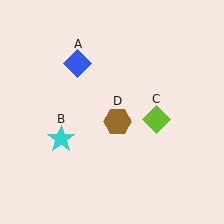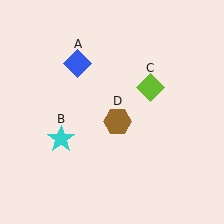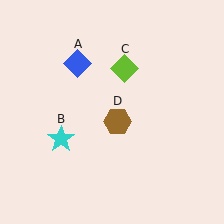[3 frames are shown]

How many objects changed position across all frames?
1 object changed position: lime diamond (object C).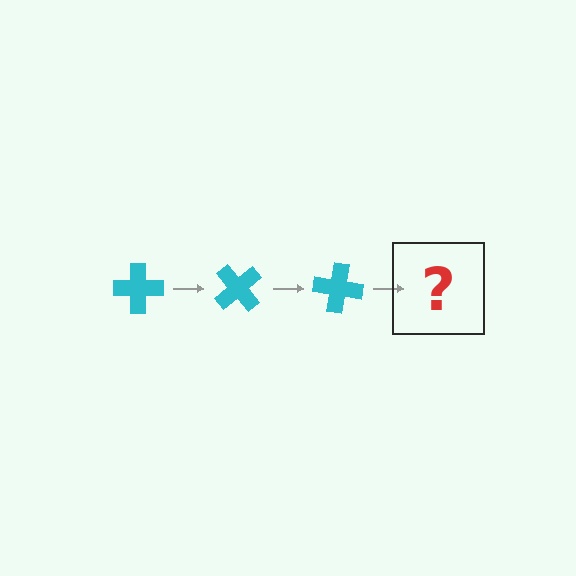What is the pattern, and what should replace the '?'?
The pattern is that the cross rotates 50 degrees each step. The '?' should be a cyan cross rotated 150 degrees.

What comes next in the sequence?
The next element should be a cyan cross rotated 150 degrees.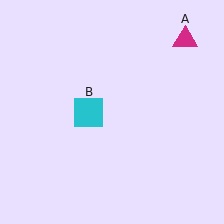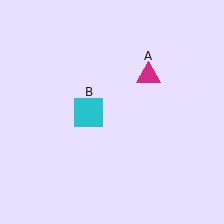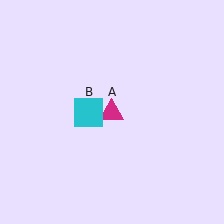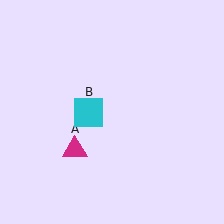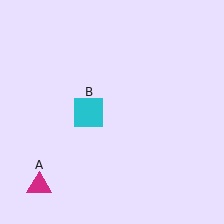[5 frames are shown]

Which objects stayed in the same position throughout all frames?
Cyan square (object B) remained stationary.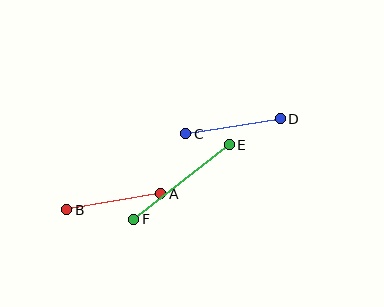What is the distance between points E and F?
The distance is approximately 121 pixels.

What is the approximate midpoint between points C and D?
The midpoint is at approximately (233, 126) pixels.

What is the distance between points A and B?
The distance is approximately 95 pixels.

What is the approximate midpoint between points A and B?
The midpoint is at approximately (114, 202) pixels.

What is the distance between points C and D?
The distance is approximately 95 pixels.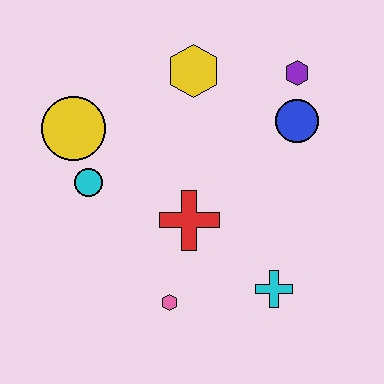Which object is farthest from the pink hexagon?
The purple hexagon is farthest from the pink hexagon.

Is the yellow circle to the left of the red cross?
Yes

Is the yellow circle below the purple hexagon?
Yes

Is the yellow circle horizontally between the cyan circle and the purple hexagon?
No